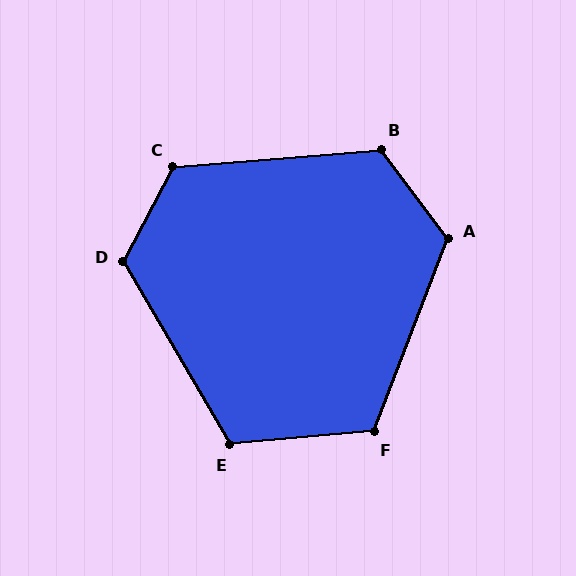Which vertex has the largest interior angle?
C, at approximately 123 degrees.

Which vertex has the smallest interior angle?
E, at approximately 115 degrees.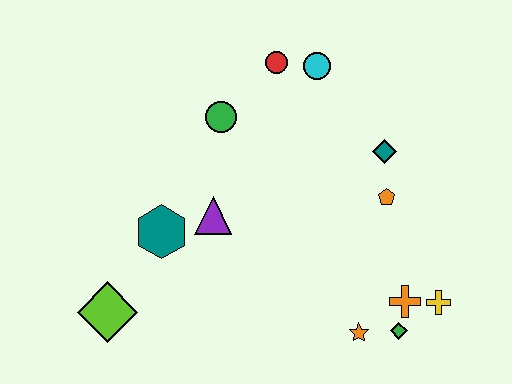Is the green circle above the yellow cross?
Yes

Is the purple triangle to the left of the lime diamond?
No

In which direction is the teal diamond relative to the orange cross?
The teal diamond is above the orange cross.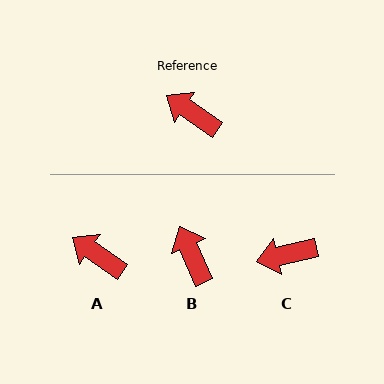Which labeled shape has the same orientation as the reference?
A.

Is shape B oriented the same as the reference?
No, it is off by about 33 degrees.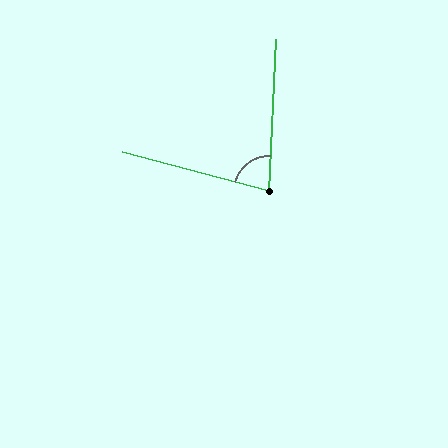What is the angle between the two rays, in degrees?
Approximately 78 degrees.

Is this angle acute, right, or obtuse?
It is acute.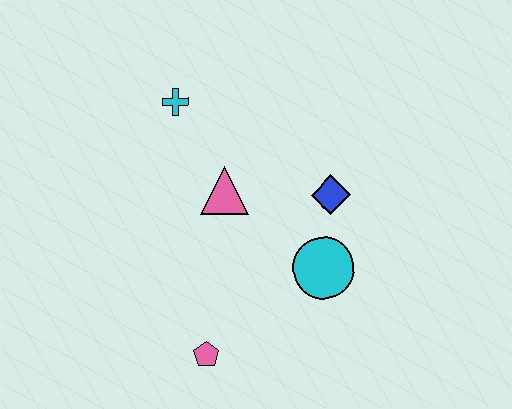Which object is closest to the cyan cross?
The pink triangle is closest to the cyan cross.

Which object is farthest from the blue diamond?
The pink pentagon is farthest from the blue diamond.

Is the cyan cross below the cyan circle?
No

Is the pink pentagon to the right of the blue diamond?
No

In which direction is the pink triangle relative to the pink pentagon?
The pink triangle is above the pink pentagon.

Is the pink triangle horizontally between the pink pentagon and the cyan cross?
No